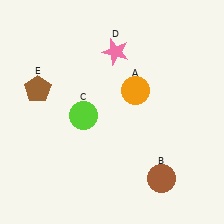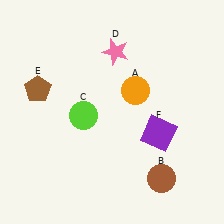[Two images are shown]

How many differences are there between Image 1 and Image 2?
There is 1 difference between the two images.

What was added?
A purple square (F) was added in Image 2.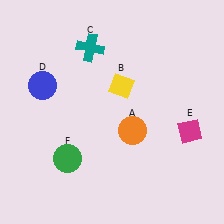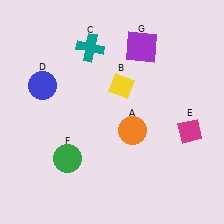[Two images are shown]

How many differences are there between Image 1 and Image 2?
There is 1 difference between the two images.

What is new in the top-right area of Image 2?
A purple square (G) was added in the top-right area of Image 2.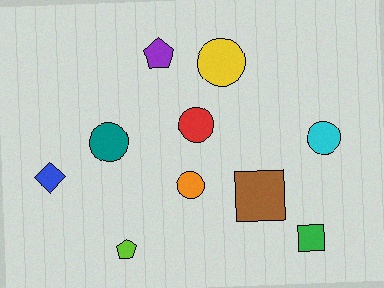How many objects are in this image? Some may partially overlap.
There are 10 objects.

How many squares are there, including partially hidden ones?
There are 2 squares.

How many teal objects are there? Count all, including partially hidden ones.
There is 1 teal object.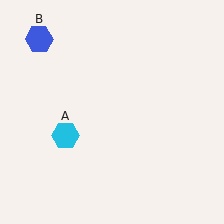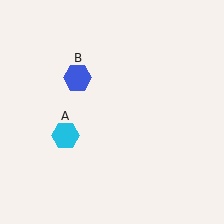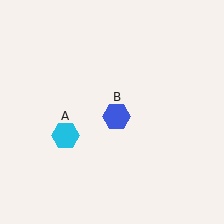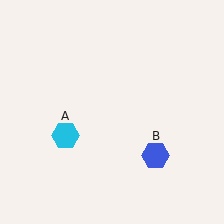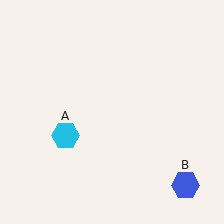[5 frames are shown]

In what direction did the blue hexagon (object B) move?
The blue hexagon (object B) moved down and to the right.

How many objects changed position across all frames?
1 object changed position: blue hexagon (object B).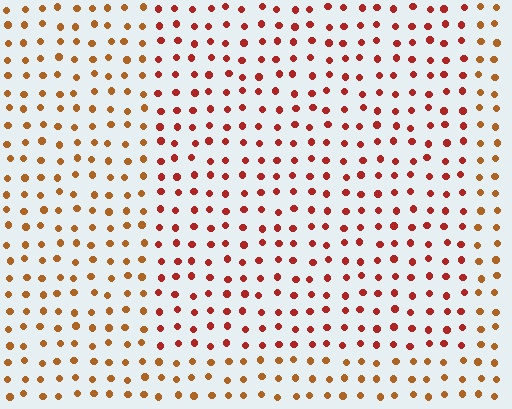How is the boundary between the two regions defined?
The boundary is defined purely by a slight shift in hue (about 28 degrees). Spacing, size, and orientation are identical on both sides.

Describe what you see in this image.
The image is filled with small brown elements in a uniform arrangement. A rectangle-shaped region is visible where the elements are tinted to a slightly different hue, forming a subtle color boundary.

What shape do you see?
I see a rectangle.